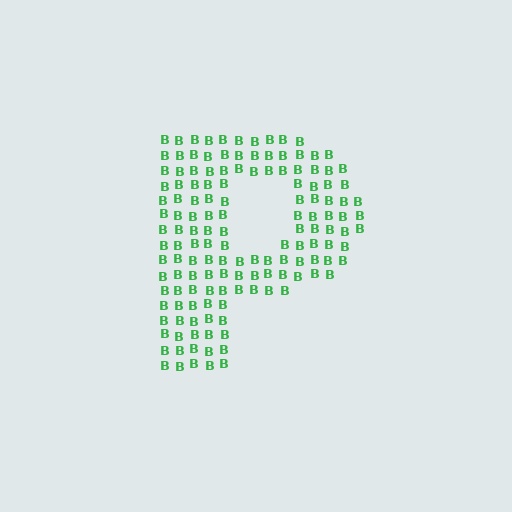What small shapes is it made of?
It is made of small letter B's.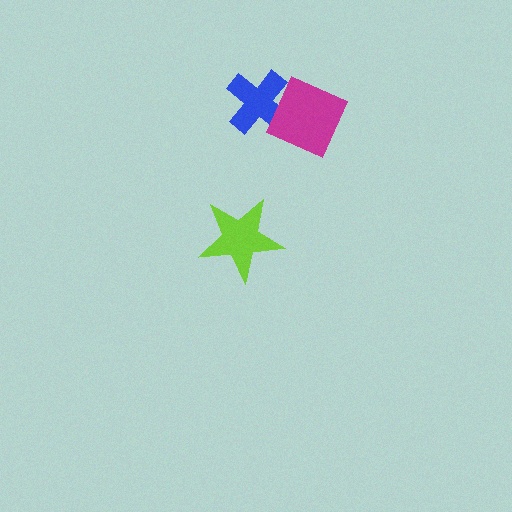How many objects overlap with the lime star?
0 objects overlap with the lime star.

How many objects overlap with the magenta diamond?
1 object overlaps with the magenta diamond.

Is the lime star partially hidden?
No, no other shape covers it.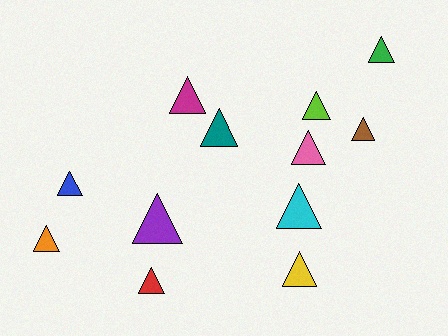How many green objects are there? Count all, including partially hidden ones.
There is 1 green object.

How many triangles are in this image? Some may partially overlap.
There are 12 triangles.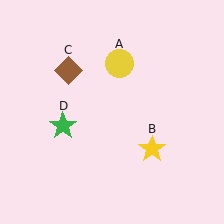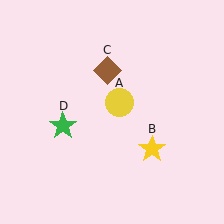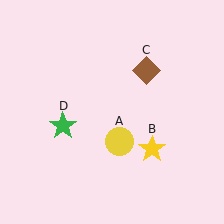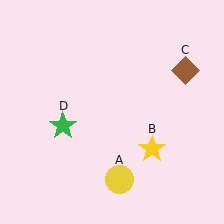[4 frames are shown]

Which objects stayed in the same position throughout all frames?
Yellow star (object B) and green star (object D) remained stationary.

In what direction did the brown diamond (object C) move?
The brown diamond (object C) moved right.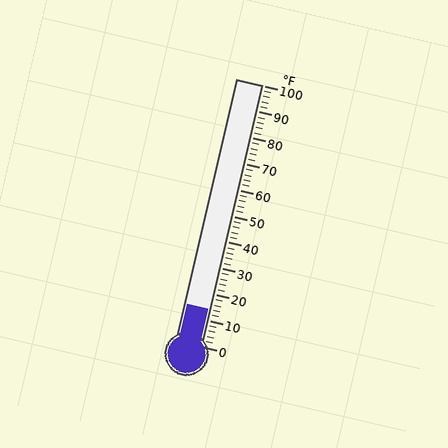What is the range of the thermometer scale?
The thermometer scale ranges from 0°F to 100°F.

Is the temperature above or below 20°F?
The temperature is below 20°F.